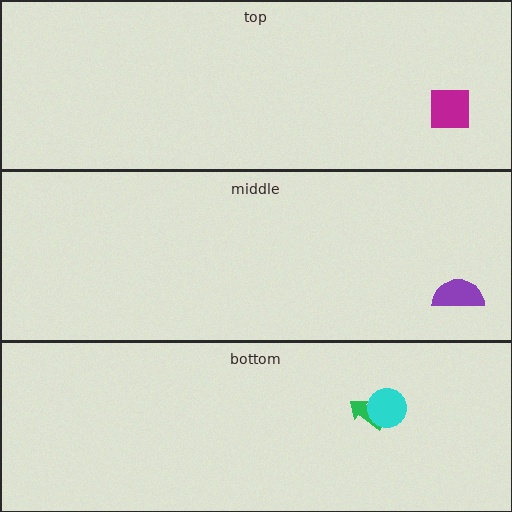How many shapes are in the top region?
1.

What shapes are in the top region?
The magenta square.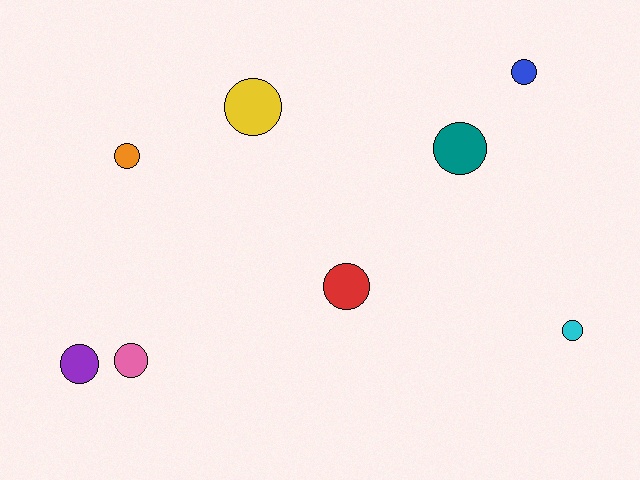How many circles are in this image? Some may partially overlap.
There are 8 circles.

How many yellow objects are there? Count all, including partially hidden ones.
There is 1 yellow object.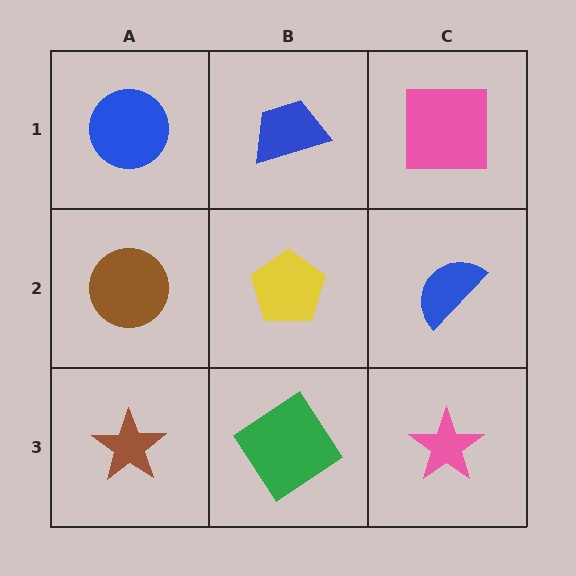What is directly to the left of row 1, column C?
A blue trapezoid.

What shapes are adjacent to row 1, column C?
A blue semicircle (row 2, column C), a blue trapezoid (row 1, column B).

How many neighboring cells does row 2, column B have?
4.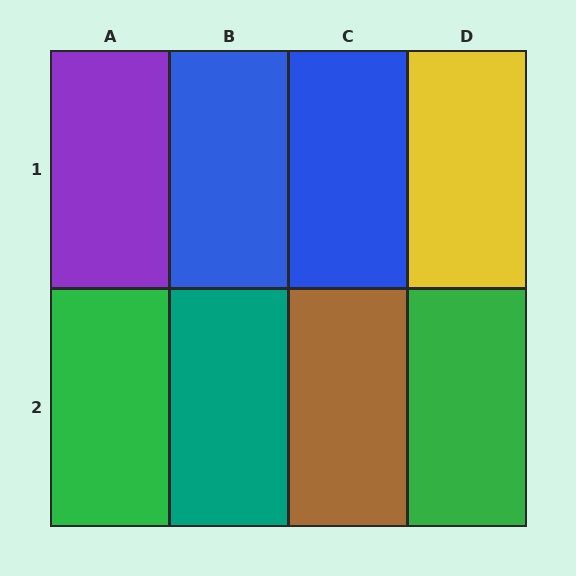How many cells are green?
2 cells are green.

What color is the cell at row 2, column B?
Teal.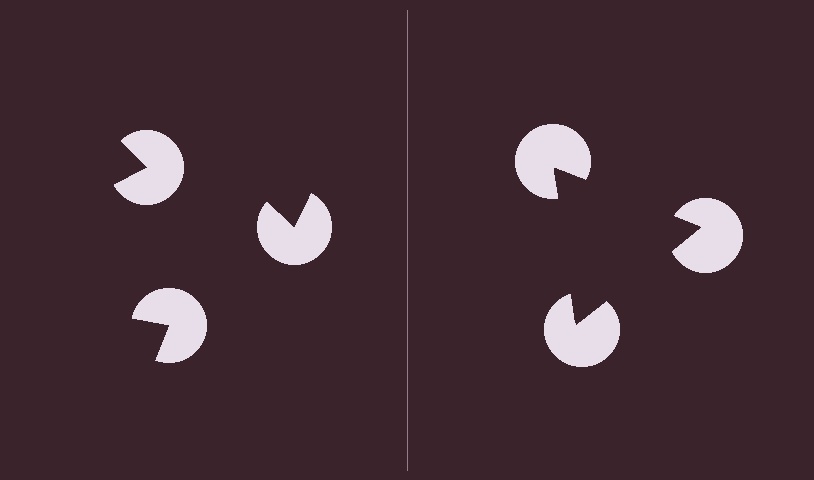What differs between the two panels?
The pac-man discs are positioned identically on both sides; only the wedge orientations differ. On the right they align to a triangle; on the left they are misaligned.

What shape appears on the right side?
An illusory triangle.